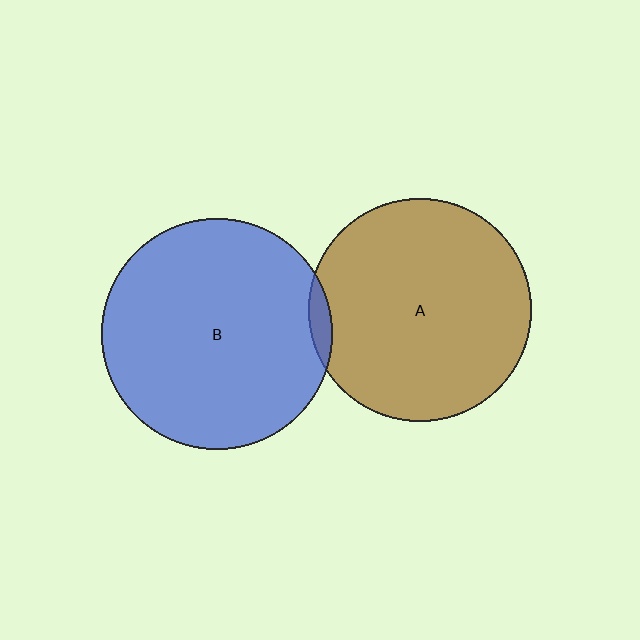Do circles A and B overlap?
Yes.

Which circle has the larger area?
Circle B (blue).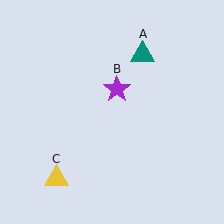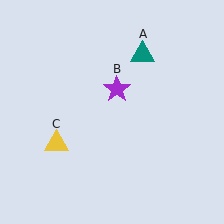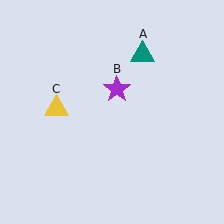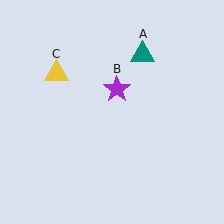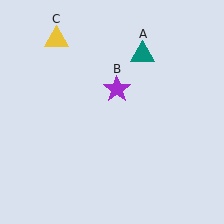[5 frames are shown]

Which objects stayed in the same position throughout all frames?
Teal triangle (object A) and purple star (object B) remained stationary.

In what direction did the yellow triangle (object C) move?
The yellow triangle (object C) moved up.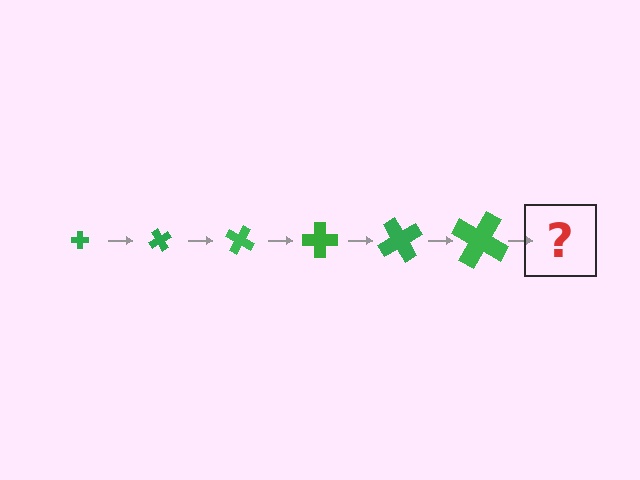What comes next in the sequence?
The next element should be a cross, larger than the previous one and rotated 360 degrees from the start.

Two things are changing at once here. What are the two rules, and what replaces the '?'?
The two rules are that the cross grows larger each step and it rotates 60 degrees each step. The '?' should be a cross, larger than the previous one and rotated 360 degrees from the start.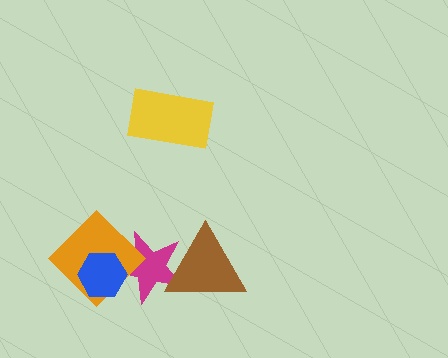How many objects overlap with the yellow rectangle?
0 objects overlap with the yellow rectangle.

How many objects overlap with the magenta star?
3 objects overlap with the magenta star.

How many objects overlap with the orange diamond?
2 objects overlap with the orange diamond.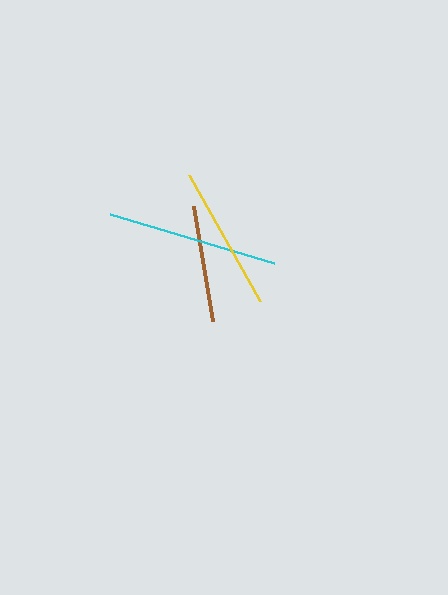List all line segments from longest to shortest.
From longest to shortest: cyan, yellow, brown.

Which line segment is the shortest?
The brown line is the shortest at approximately 116 pixels.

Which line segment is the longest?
The cyan line is the longest at approximately 172 pixels.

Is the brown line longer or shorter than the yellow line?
The yellow line is longer than the brown line.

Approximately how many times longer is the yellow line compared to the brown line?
The yellow line is approximately 1.3 times the length of the brown line.